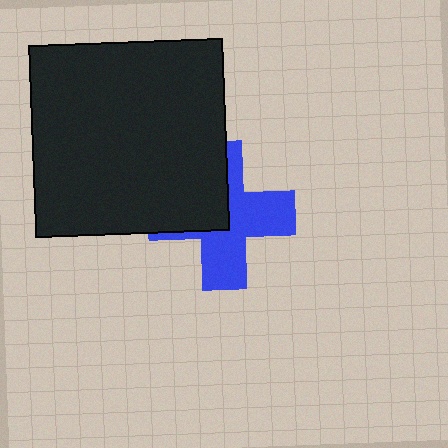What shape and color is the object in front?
The object in front is a black rectangle.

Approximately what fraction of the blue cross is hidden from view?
Roughly 41% of the blue cross is hidden behind the black rectangle.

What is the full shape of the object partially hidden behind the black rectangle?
The partially hidden object is a blue cross.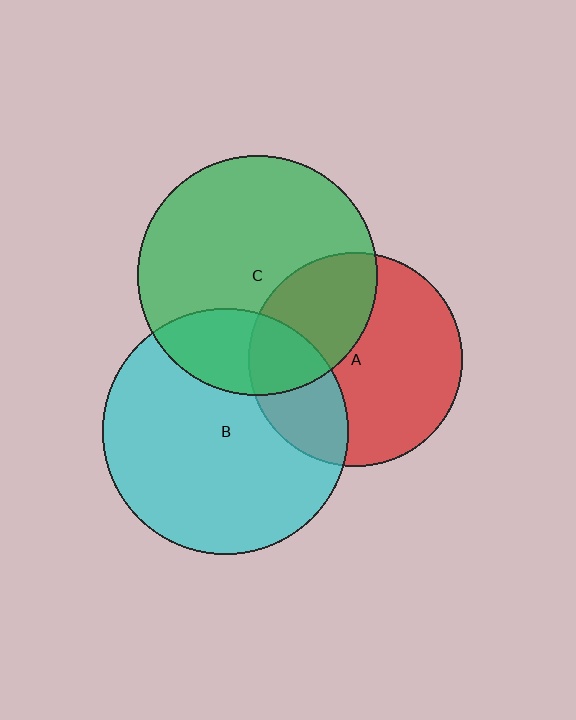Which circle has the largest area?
Circle B (cyan).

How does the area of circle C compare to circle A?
Approximately 1.3 times.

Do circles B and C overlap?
Yes.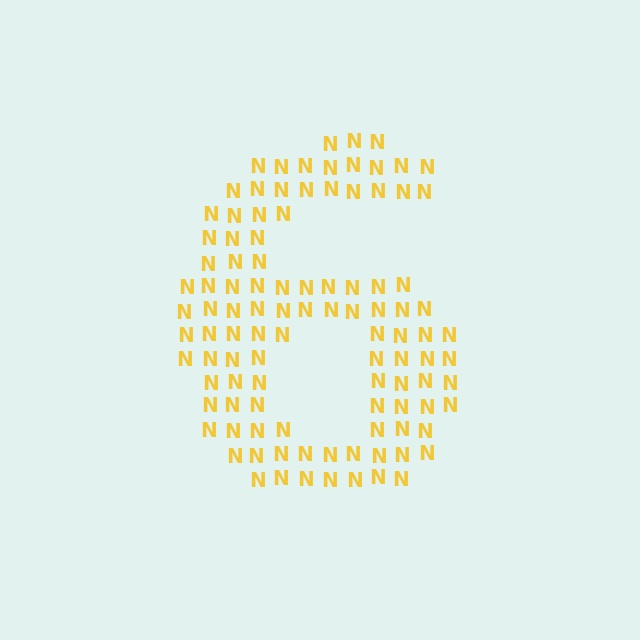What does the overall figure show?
The overall figure shows the digit 6.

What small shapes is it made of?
It is made of small letter N's.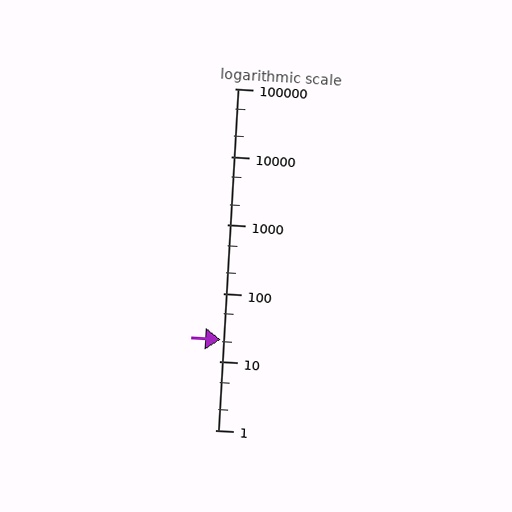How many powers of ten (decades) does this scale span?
The scale spans 5 decades, from 1 to 100000.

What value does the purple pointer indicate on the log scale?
The pointer indicates approximately 21.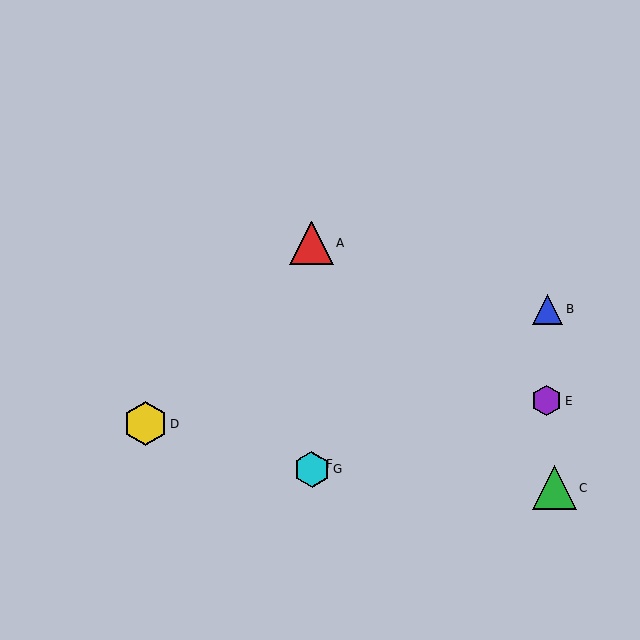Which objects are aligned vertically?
Objects A, F, G are aligned vertically.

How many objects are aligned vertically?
3 objects (A, F, G) are aligned vertically.